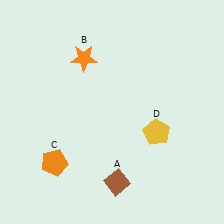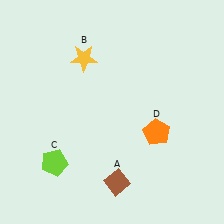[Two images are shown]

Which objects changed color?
B changed from orange to yellow. C changed from orange to lime. D changed from yellow to orange.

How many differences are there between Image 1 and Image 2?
There are 3 differences between the two images.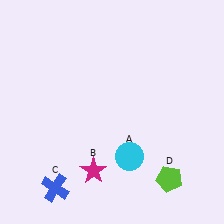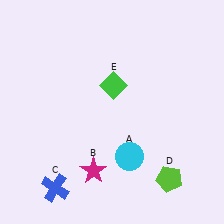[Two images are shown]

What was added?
A green diamond (E) was added in Image 2.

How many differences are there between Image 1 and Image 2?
There is 1 difference between the two images.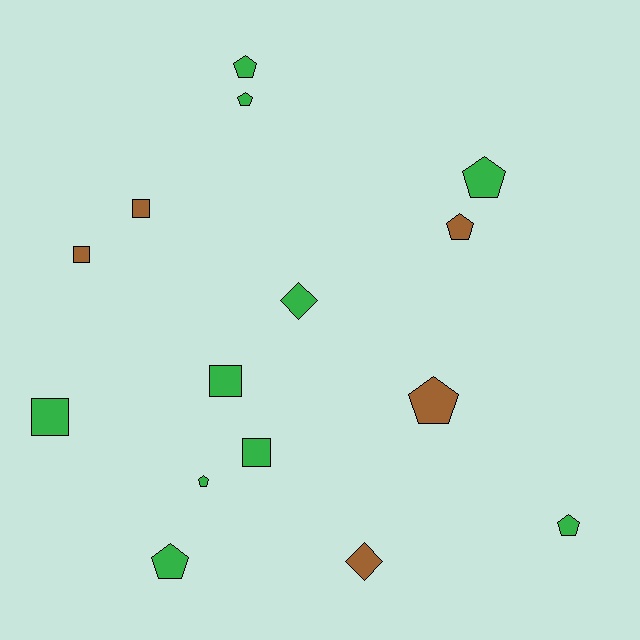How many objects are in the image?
There are 15 objects.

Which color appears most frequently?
Green, with 10 objects.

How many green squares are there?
There are 3 green squares.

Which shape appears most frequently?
Pentagon, with 8 objects.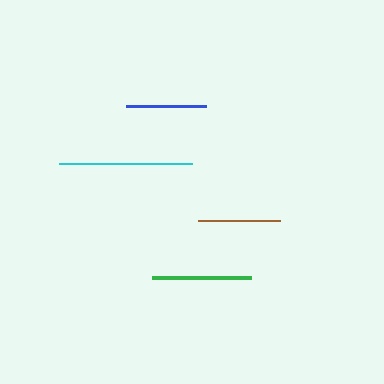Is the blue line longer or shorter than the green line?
The green line is longer than the blue line.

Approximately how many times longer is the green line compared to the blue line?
The green line is approximately 1.2 times the length of the blue line.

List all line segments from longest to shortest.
From longest to shortest: cyan, green, brown, blue.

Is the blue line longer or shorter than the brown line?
The brown line is longer than the blue line.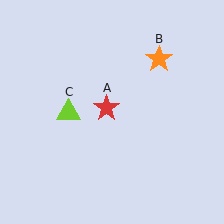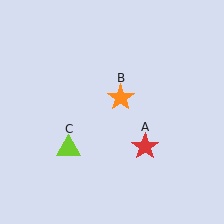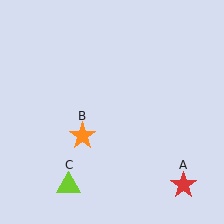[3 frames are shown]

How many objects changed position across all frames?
3 objects changed position: red star (object A), orange star (object B), lime triangle (object C).